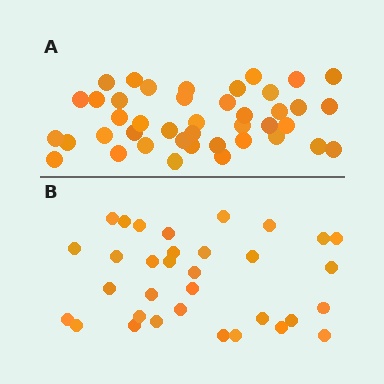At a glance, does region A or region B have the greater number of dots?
Region A (the top region) has more dots.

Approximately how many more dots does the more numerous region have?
Region A has roughly 8 or so more dots than region B.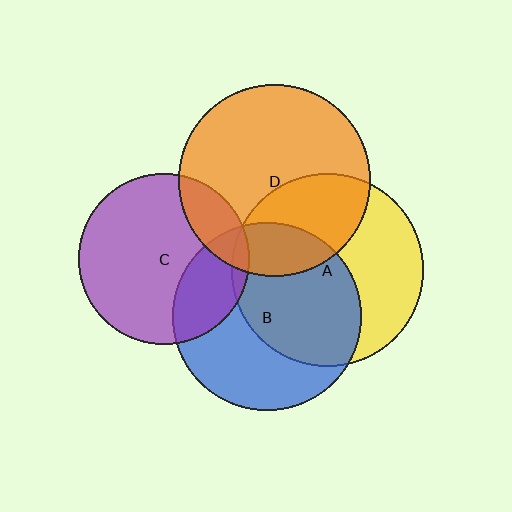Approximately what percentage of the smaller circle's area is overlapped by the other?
Approximately 5%.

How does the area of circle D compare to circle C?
Approximately 1.3 times.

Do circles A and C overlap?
Yes.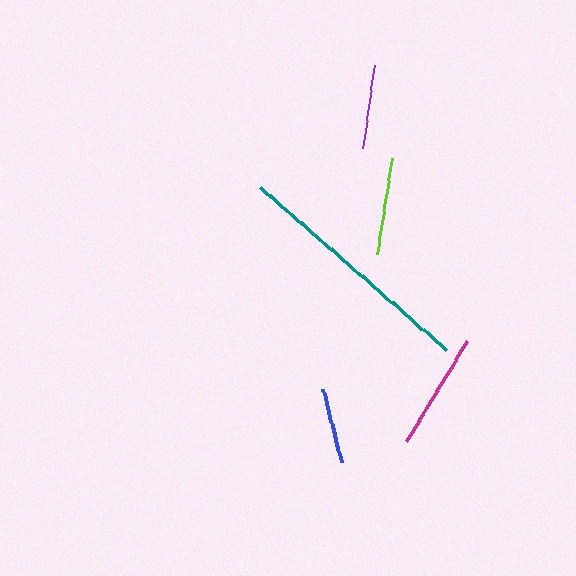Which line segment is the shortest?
The blue line is the shortest at approximately 76 pixels.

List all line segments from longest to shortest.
From longest to shortest: teal, magenta, lime, purple, blue.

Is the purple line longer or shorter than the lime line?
The lime line is longer than the purple line.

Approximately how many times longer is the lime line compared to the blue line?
The lime line is approximately 1.3 times the length of the blue line.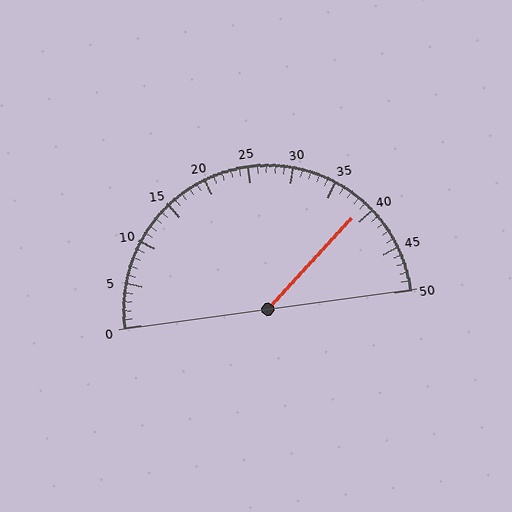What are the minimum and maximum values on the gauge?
The gauge ranges from 0 to 50.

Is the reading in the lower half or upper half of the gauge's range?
The reading is in the upper half of the range (0 to 50).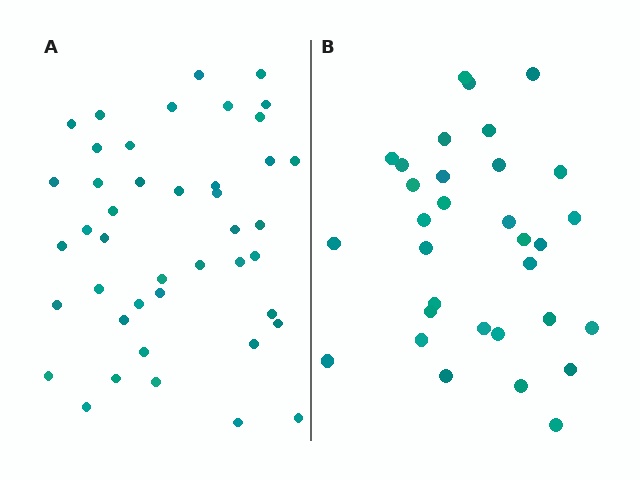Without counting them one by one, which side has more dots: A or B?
Region A (the left region) has more dots.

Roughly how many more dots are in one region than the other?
Region A has roughly 12 or so more dots than region B.